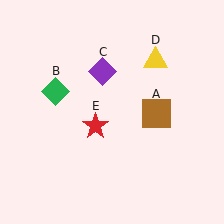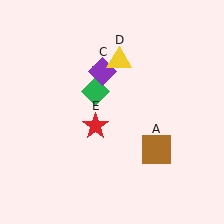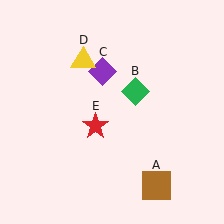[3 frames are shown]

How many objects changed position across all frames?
3 objects changed position: brown square (object A), green diamond (object B), yellow triangle (object D).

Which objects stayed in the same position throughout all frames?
Purple diamond (object C) and red star (object E) remained stationary.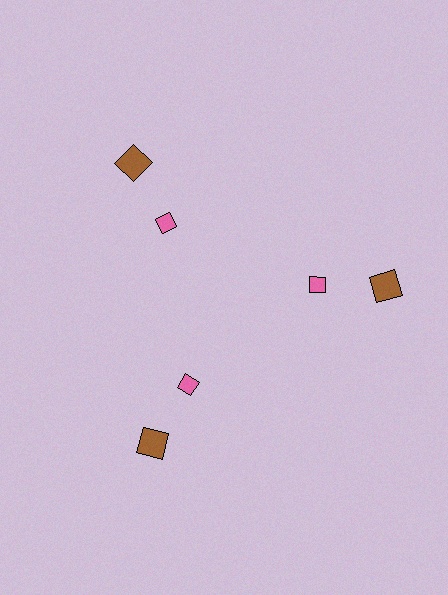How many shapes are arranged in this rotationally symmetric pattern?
There are 6 shapes, arranged in 3 groups of 2.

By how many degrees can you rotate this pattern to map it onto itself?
The pattern maps onto itself every 120 degrees of rotation.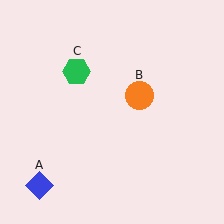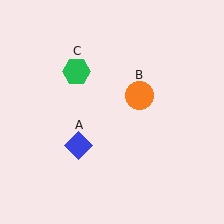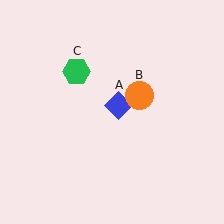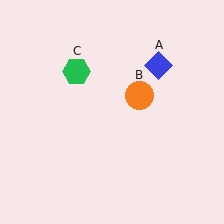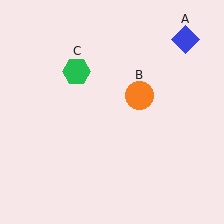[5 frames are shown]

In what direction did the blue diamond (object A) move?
The blue diamond (object A) moved up and to the right.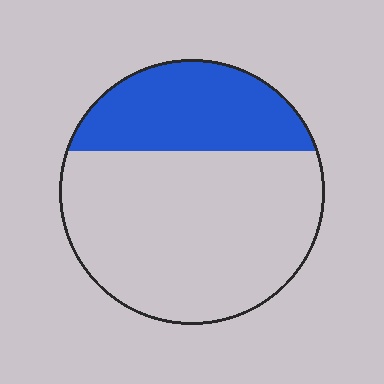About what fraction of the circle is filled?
About one third (1/3).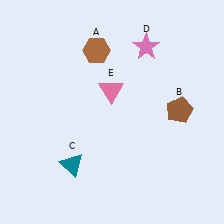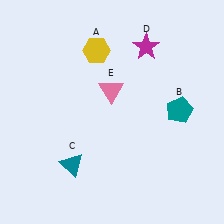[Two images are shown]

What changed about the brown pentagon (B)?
In Image 1, B is brown. In Image 2, it changed to teal.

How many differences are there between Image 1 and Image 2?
There are 3 differences between the two images.